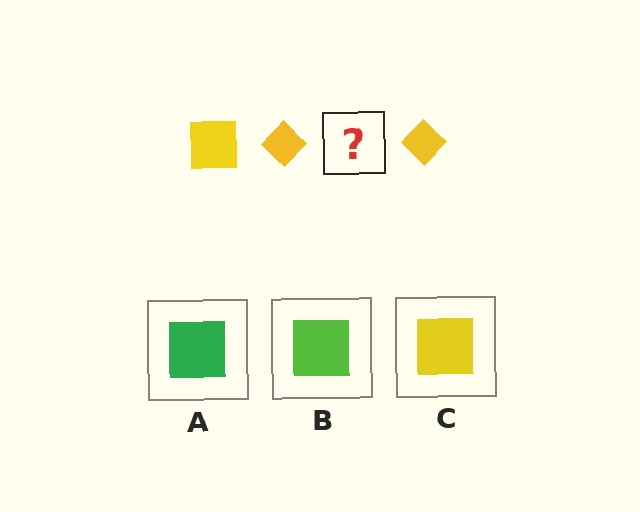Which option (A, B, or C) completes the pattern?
C.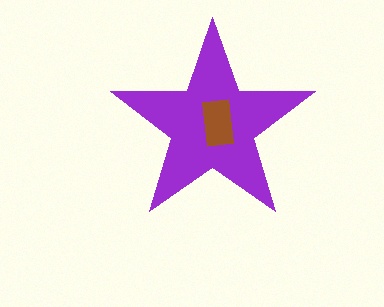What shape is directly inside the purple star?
The brown rectangle.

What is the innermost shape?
The brown rectangle.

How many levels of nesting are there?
2.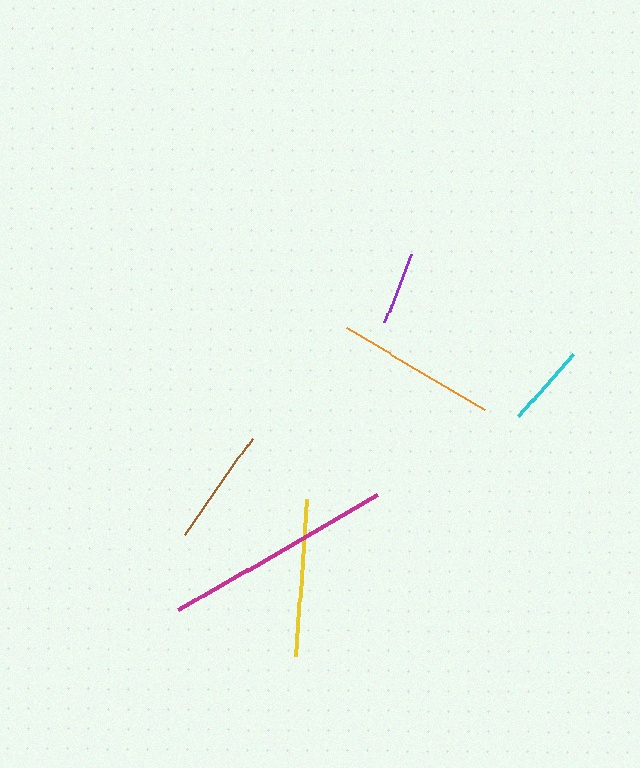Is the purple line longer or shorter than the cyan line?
The cyan line is longer than the purple line.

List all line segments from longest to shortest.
From longest to shortest: magenta, orange, yellow, brown, cyan, purple.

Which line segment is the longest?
The magenta line is the longest at approximately 229 pixels.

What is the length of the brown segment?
The brown segment is approximately 118 pixels long.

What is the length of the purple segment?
The purple segment is approximately 73 pixels long.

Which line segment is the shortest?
The purple line is the shortest at approximately 73 pixels.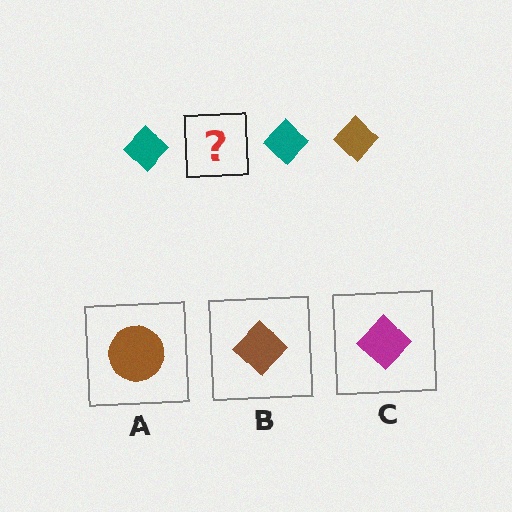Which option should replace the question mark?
Option B.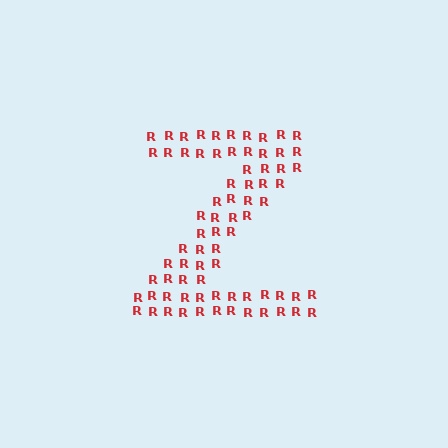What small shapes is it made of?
It is made of small letter R's.